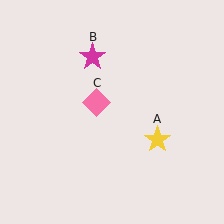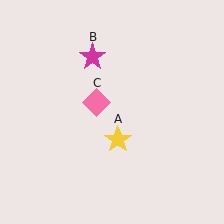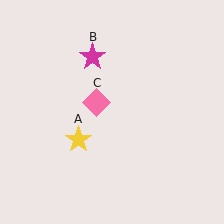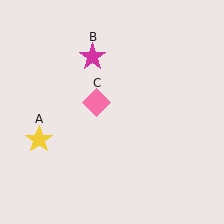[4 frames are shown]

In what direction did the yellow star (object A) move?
The yellow star (object A) moved left.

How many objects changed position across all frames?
1 object changed position: yellow star (object A).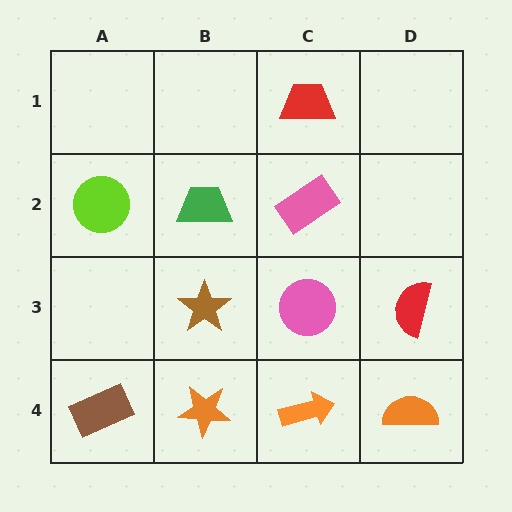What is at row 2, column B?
A green trapezoid.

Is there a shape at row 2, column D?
No, that cell is empty.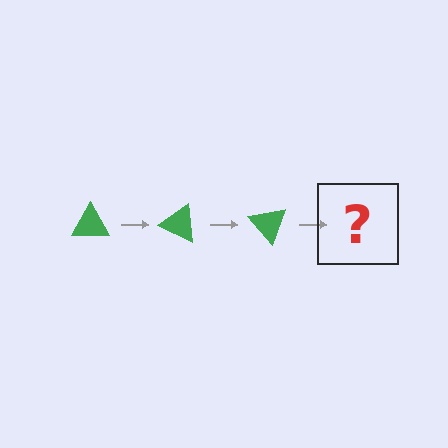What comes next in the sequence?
The next element should be a green triangle rotated 75 degrees.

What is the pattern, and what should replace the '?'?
The pattern is that the triangle rotates 25 degrees each step. The '?' should be a green triangle rotated 75 degrees.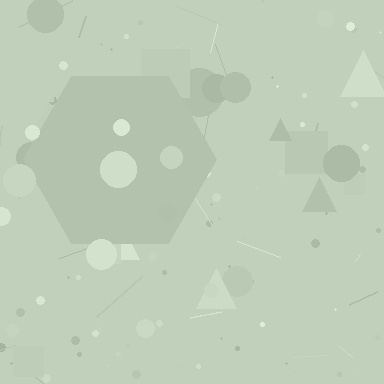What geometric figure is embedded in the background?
A hexagon is embedded in the background.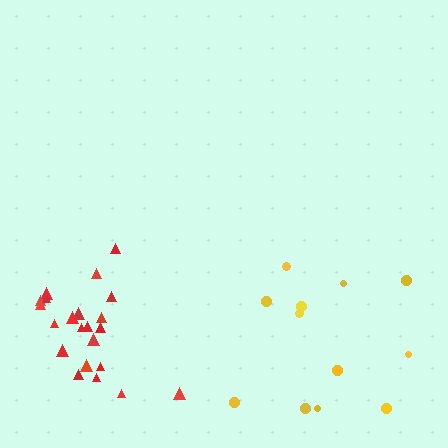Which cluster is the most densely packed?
Red.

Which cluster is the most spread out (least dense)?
Yellow.